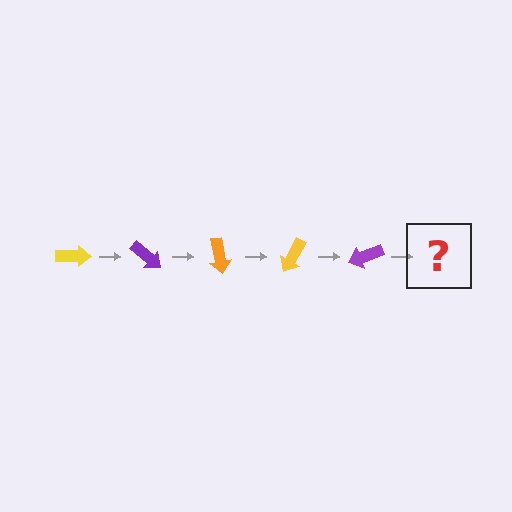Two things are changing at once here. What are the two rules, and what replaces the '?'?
The two rules are that it rotates 40 degrees each step and the color cycles through yellow, purple, and orange. The '?' should be an orange arrow, rotated 200 degrees from the start.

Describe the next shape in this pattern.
It should be an orange arrow, rotated 200 degrees from the start.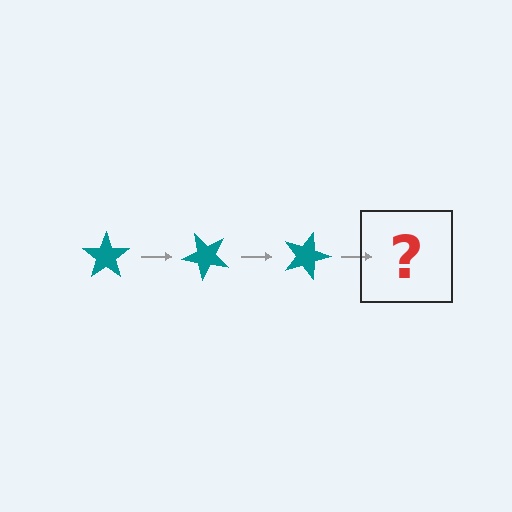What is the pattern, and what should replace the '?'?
The pattern is that the star rotates 45 degrees each step. The '?' should be a teal star rotated 135 degrees.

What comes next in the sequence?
The next element should be a teal star rotated 135 degrees.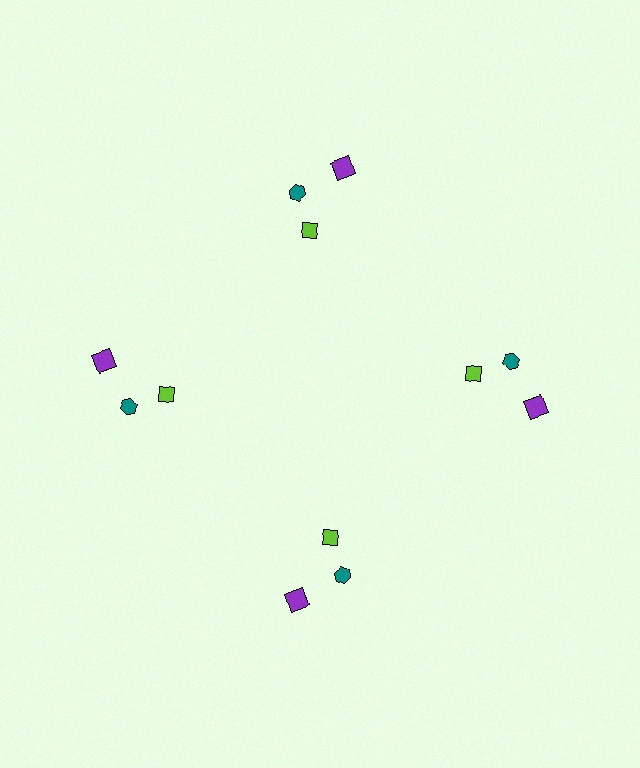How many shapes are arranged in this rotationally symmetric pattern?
There are 12 shapes, arranged in 4 groups of 3.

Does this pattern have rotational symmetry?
Yes, this pattern has 4-fold rotational symmetry. It looks the same after rotating 90 degrees around the center.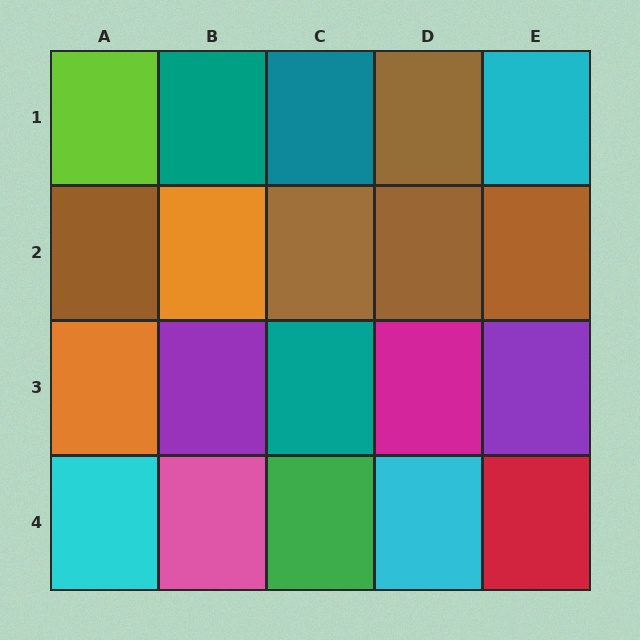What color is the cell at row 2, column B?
Orange.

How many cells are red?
1 cell is red.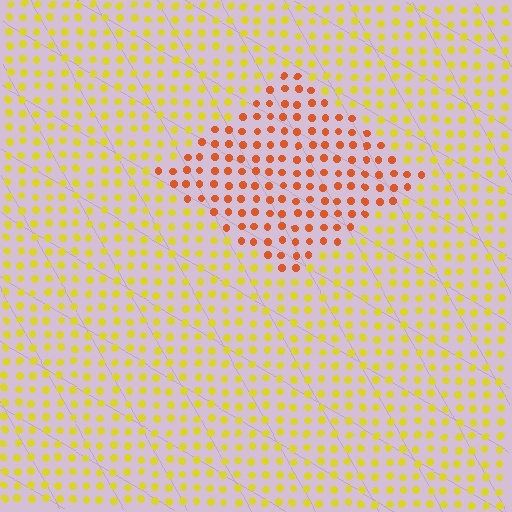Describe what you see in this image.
The image is filled with small yellow elements in a uniform arrangement. A diamond-shaped region is visible where the elements are tinted to a slightly different hue, forming a subtle color boundary.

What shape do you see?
I see a diamond.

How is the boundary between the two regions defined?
The boundary is defined purely by a slight shift in hue (about 42 degrees). Spacing, size, and orientation are identical on both sides.